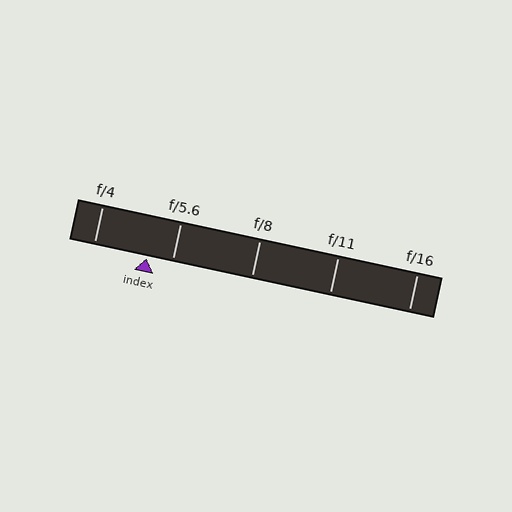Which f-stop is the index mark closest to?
The index mark is closest to f/5.6.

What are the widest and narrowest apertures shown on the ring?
The widest aperture shown is f/4 and the narrowest is f/16.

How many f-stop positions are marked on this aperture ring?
There are 5 f-stop positions marked.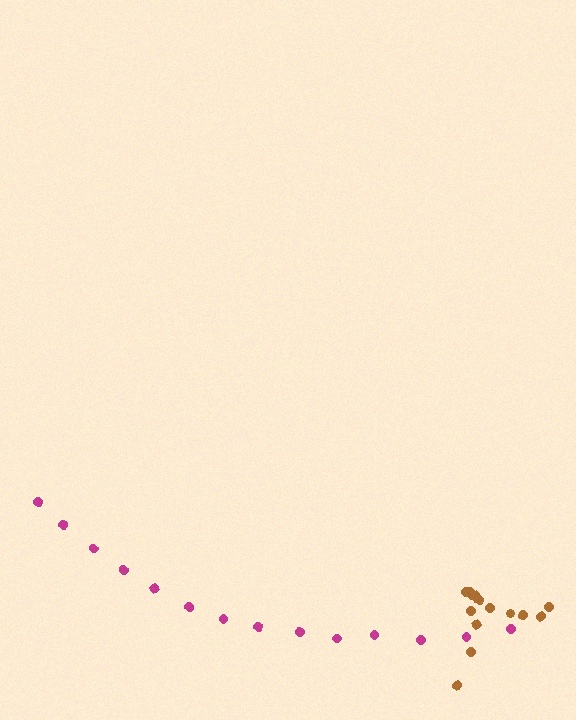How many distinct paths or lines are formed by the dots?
There are 2 distinct paths.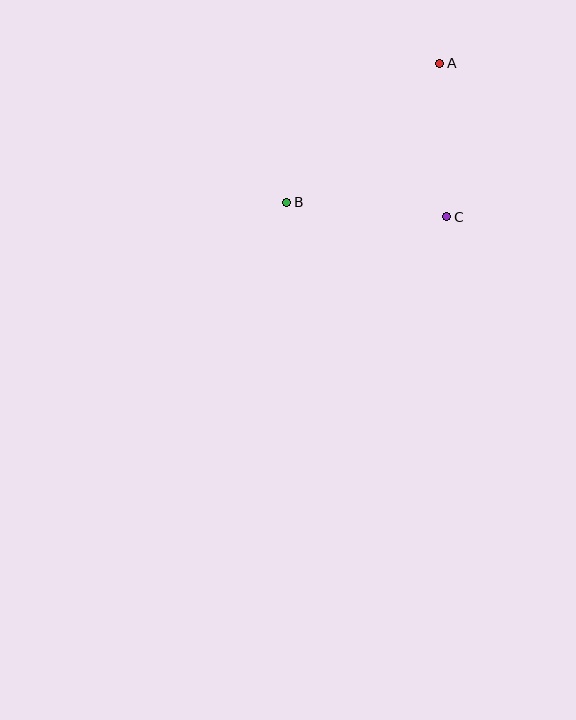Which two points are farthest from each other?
Points A and B are farthest from each other.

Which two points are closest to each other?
Points A and C are closest to each other.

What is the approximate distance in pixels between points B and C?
The distance between B and C is approximately 161 pixels.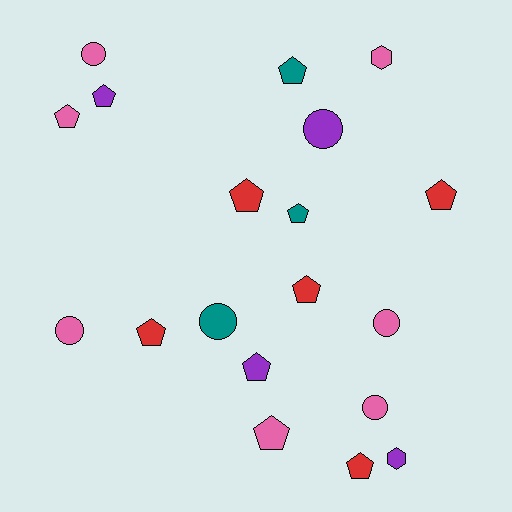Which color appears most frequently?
Pink, with 7 objects.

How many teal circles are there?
There is 1 teal circle.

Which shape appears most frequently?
Pentagon, with 11 objects.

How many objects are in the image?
There are 19 objects.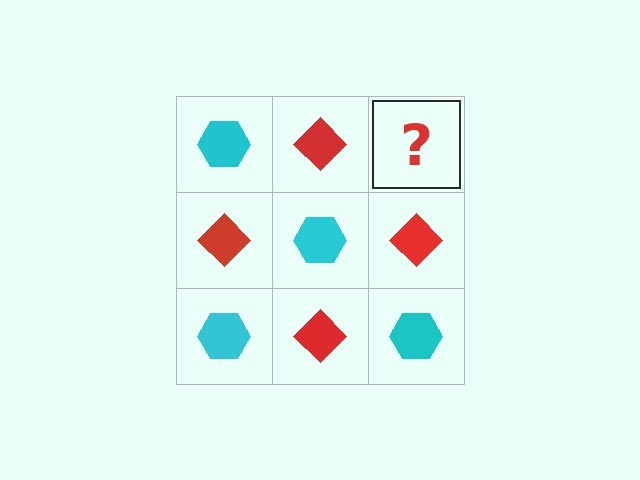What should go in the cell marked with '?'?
The missing cell should contain a cyan hexagon.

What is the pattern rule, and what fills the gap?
The rule is that it alternates cyan hexagon and red diamond in a checkerboard pattern. The gap should be filled with a cyan hexagon.